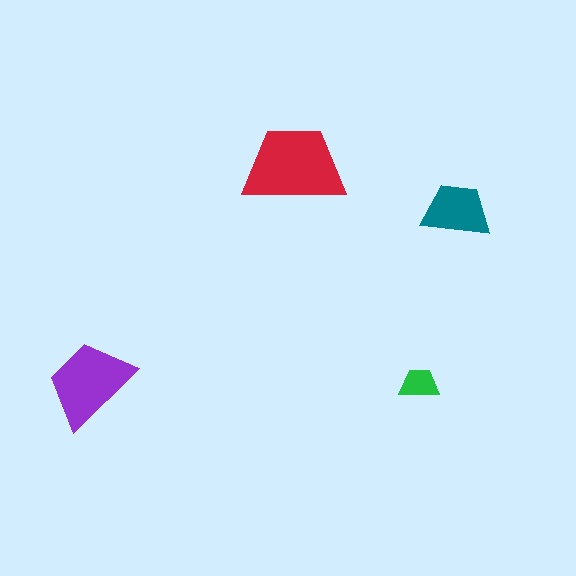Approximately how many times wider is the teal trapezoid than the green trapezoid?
About 1.5 times wider.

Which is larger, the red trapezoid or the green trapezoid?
The red one.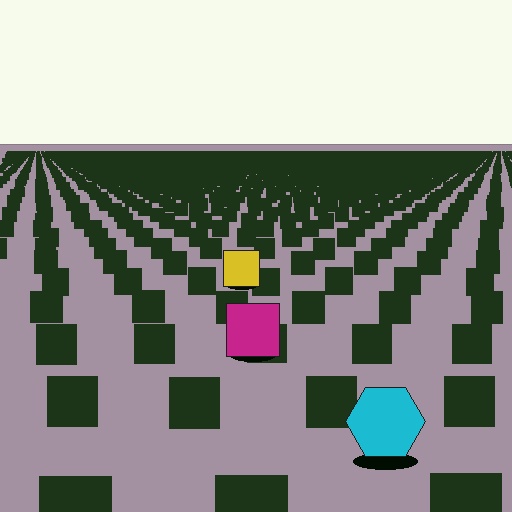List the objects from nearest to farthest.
From nearest to farthest: the cyan hexagon, the magenta square, the yellow square.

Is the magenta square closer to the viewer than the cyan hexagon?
No. The cyan hexagon is closer — you can tell from the texture gradient: the ground texture is coarser near it.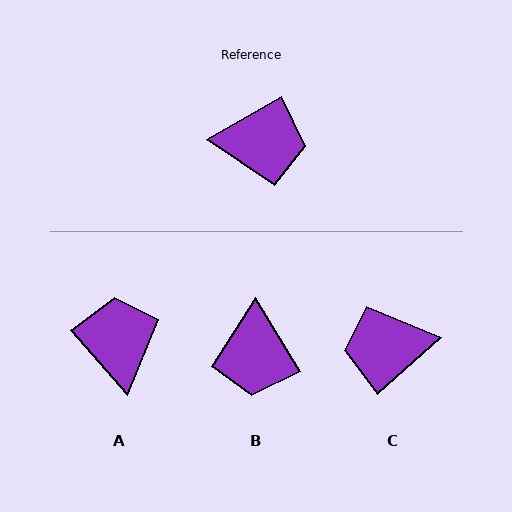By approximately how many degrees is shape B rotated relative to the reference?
Approximately 89 degrees clockwise.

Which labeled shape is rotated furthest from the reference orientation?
C, about 168 degrees away.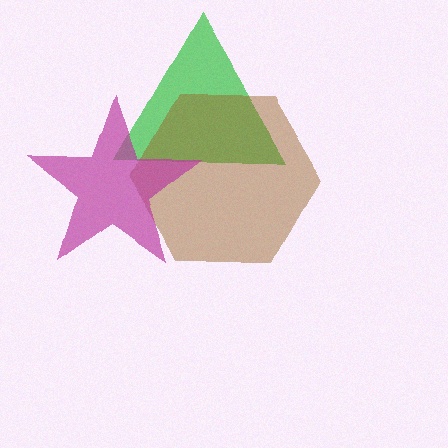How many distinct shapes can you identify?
There are 3 distinct shapes: a green triangle, a brown hexagon, a magenta star.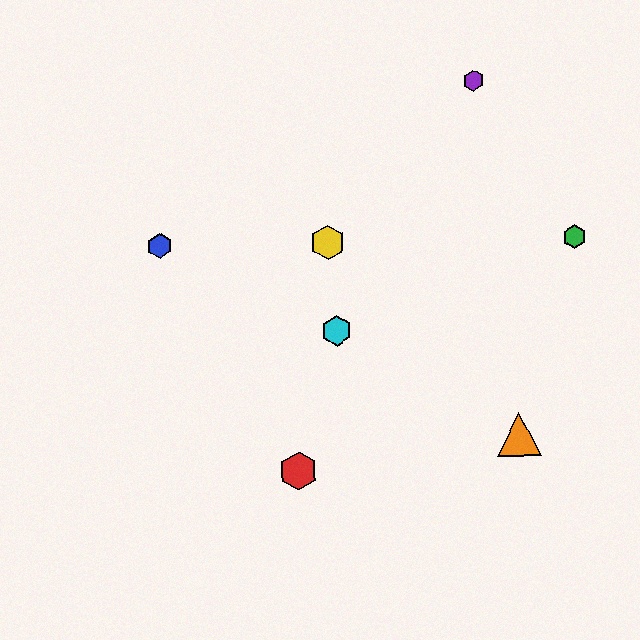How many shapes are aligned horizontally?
3 shapes (the blue hexagon, the green hexagon, the yellow hexagon) are aligned horizontally.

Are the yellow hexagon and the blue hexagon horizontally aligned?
Yes, both are at y≈242.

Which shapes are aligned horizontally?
The blue hexagon, the green hexagon, the yellow hexagon are aligned horizontally.